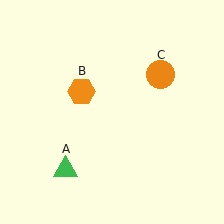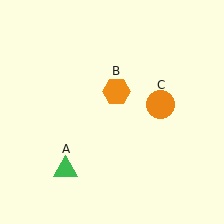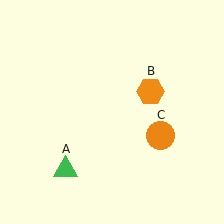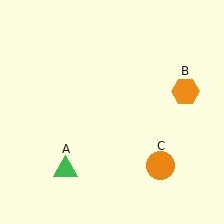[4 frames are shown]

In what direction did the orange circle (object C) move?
The orange circle (object C) moved down.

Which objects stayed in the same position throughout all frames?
Green triangle (object A) remained stationary.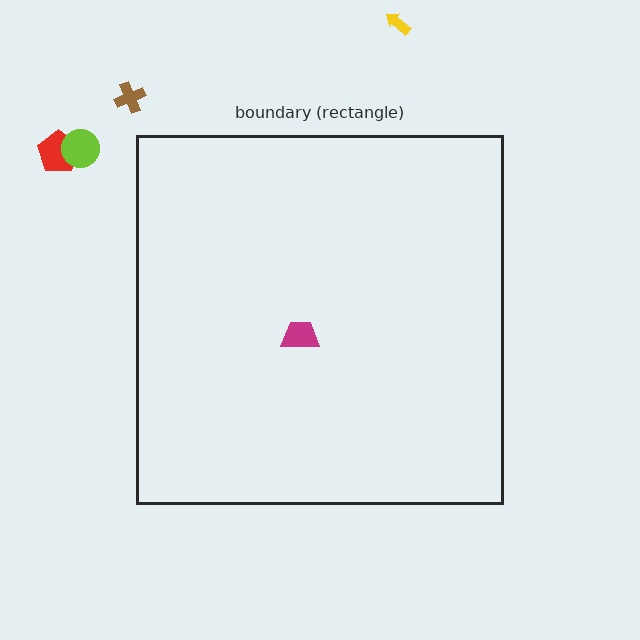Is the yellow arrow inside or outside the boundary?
Outside.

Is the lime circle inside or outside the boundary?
Outside.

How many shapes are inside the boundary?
1 inside, 4 outside.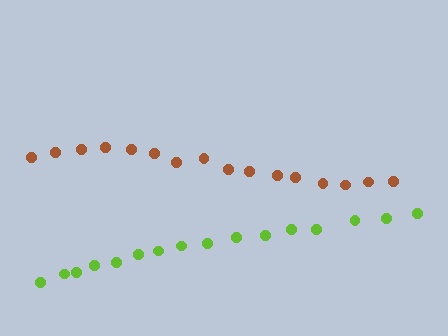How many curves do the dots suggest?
There are 2 distinct paths.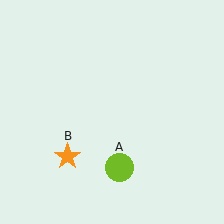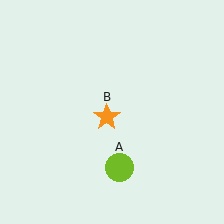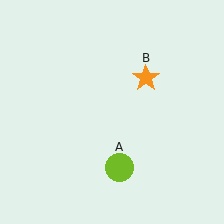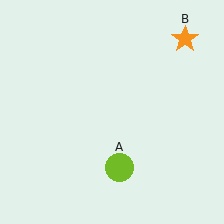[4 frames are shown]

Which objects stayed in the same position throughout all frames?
Lime circle (object A) remained stationary.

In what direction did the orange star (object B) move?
The orange star (object B) moved up and to the right.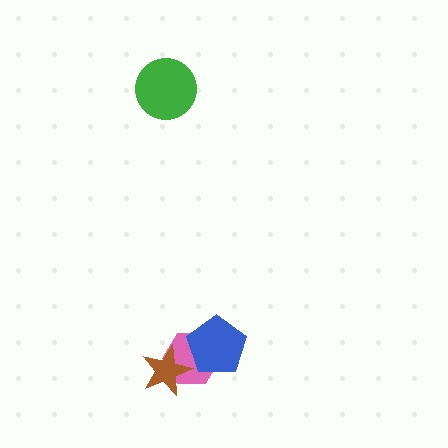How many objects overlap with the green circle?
0 objects overlap with the green circle.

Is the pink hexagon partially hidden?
Yes, it is partially covered by another shape.